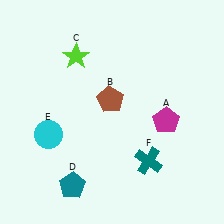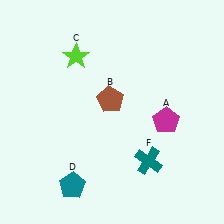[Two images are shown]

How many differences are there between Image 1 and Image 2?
There is 1 difference between the two images.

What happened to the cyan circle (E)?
The cyan circle (E) was removed in Image 2. It was in the bottom-left area of Image 1.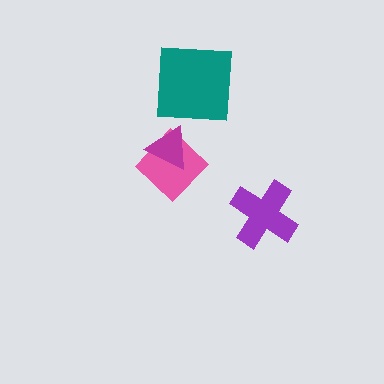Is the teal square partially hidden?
No, no other shape covers it.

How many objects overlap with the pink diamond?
1 object overlaps with the pink diamond.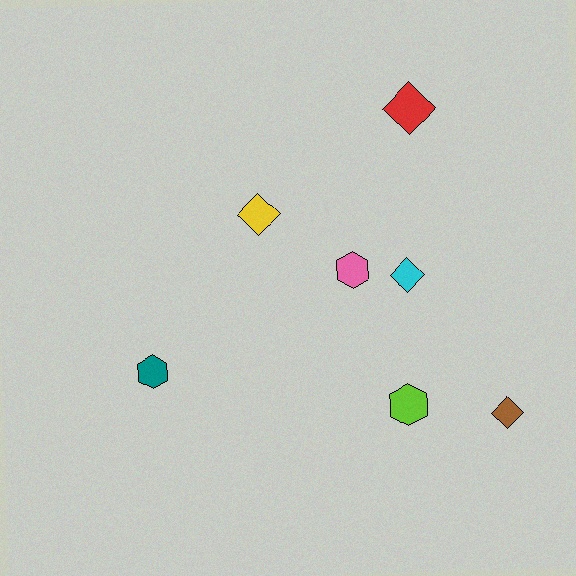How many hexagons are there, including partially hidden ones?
There are 3 hexagons.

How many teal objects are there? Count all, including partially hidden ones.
There is 1 teal object.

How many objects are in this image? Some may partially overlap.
There are 7 objects.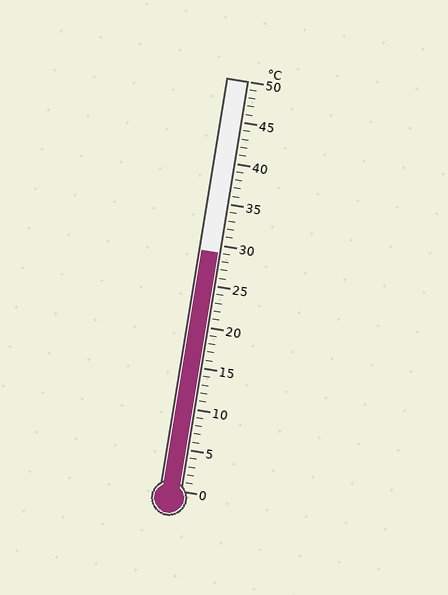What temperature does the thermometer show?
The thermometer shows approximately 29°C.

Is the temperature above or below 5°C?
The temperature is above 5°C.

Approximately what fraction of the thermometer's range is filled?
The thermometer is filled to approximately 60% of its range.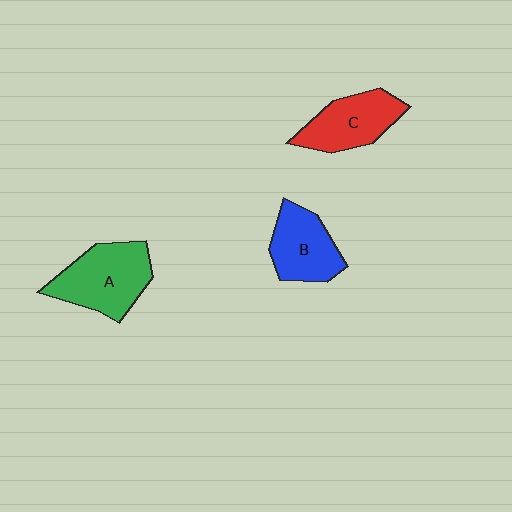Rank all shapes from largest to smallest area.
From largest to smallest: A (green), C (red), B (blue).